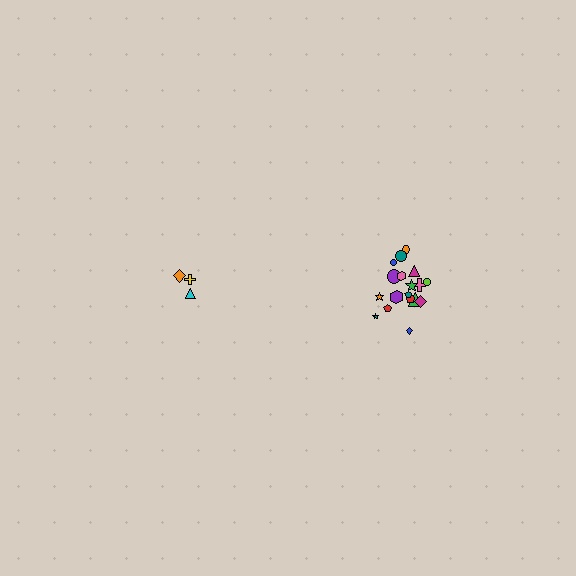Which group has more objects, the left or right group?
The right group.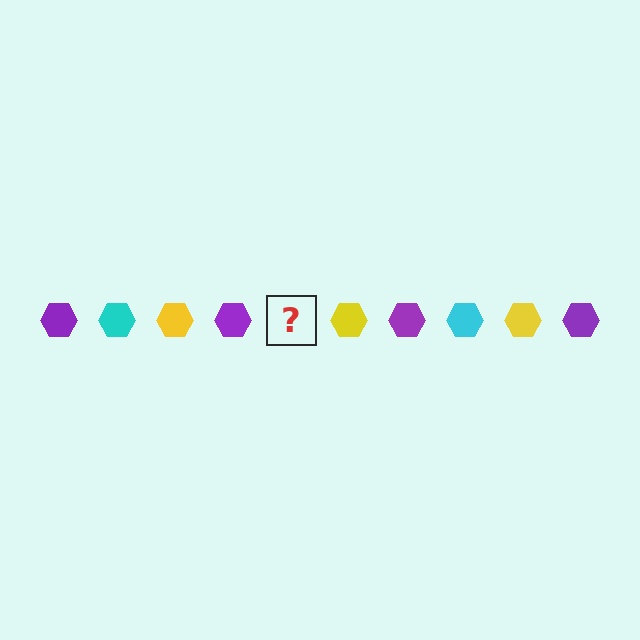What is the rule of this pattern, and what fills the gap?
The rule is that the pattern cycles through purple, cyan, yellow hexagons. The gap should be filled with a cyan hexagon.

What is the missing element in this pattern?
The missing element is a cyan hexagon.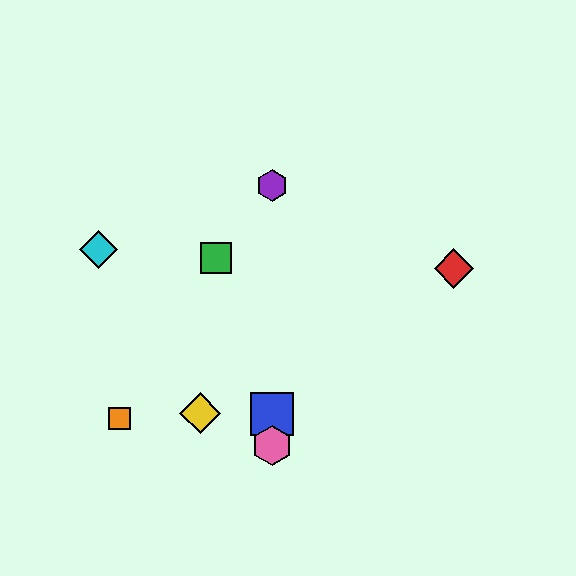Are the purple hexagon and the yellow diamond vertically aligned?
No, the purple hexagon is at x≈272 and the yellow diamond is at x≈200.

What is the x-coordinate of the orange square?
The orange square is at x≈119.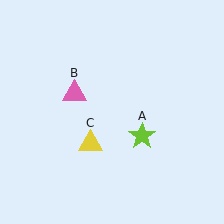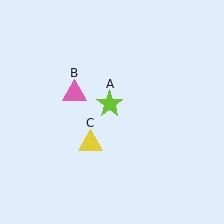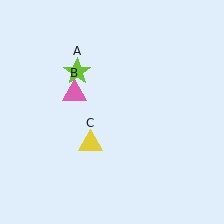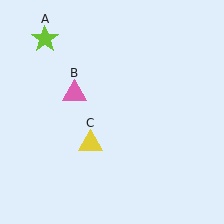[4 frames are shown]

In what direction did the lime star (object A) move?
The lime star (object A) moved up and to the left.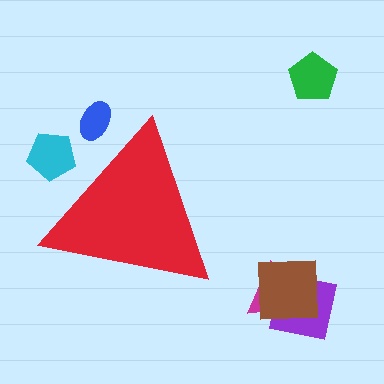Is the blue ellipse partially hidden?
Yes, the blue ellipse is partially hidden behind the red triangle.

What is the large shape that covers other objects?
A red triangle.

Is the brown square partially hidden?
No, the brown square is fully visible.